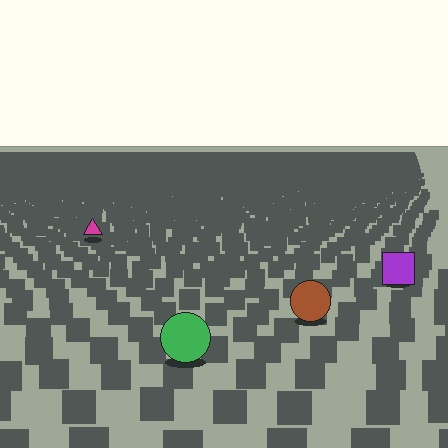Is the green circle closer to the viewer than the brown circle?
Yes. The green circle is closer — you can tell from the texture gradient: the ground texture is coarser near it.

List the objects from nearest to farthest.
From nearest to farthest: the green circle, the brown circle, the purple square, the magenta triangle.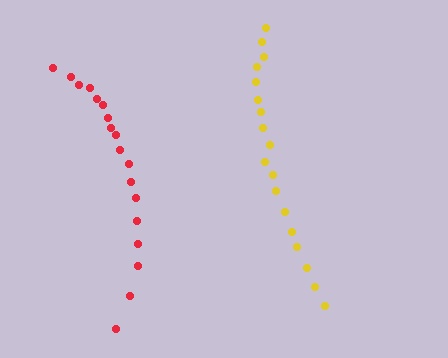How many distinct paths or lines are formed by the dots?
There are 2 distinct paths.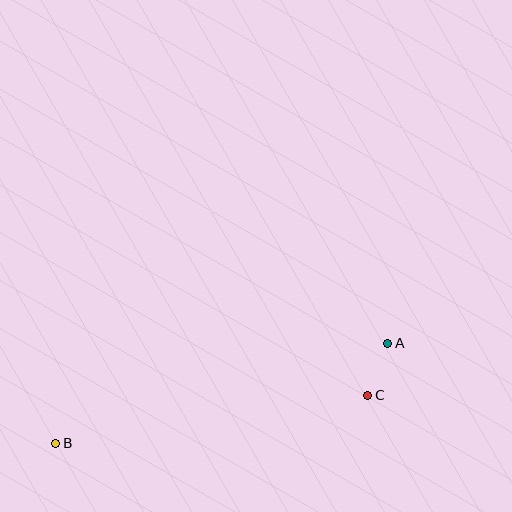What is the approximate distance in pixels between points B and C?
The distance between B and C is approximately 316 pixels.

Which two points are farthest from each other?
Points A and B are farthest from each other.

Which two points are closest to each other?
Points A and C are closest to each other.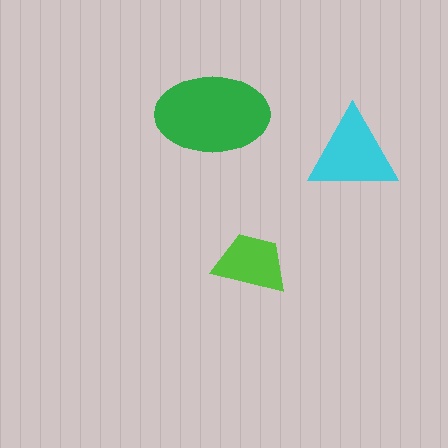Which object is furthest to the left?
The green ellipse is leftmost.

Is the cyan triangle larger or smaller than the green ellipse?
Smaller.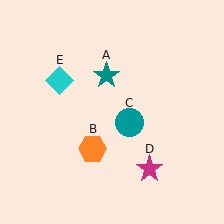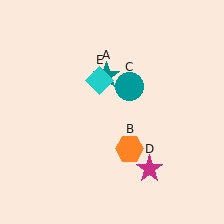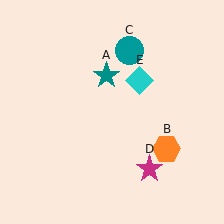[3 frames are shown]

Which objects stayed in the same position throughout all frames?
Teal star (object A) and magenta star (object D) remained stationary.